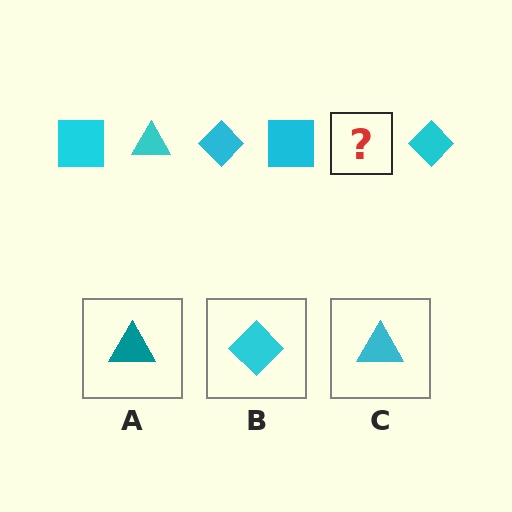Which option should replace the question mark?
Option C.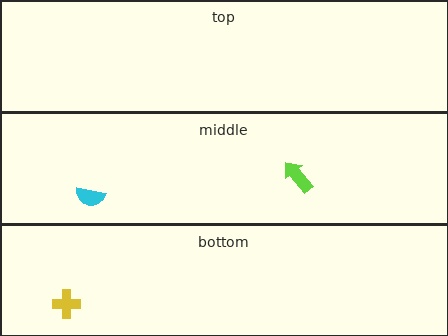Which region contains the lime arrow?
The middle region.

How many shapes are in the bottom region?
1.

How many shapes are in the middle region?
2.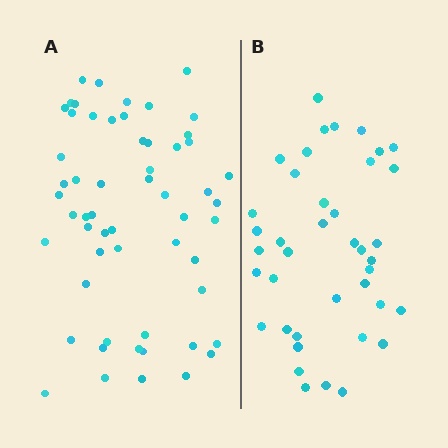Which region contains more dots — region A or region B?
Region A (the left region) has more dots.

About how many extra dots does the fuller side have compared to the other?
Region A has approximately 15 more dots than region B.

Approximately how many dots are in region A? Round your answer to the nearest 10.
About 60 dots. (The exact count is 57, which rounds to 60.)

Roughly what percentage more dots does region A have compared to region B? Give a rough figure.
About 40% more.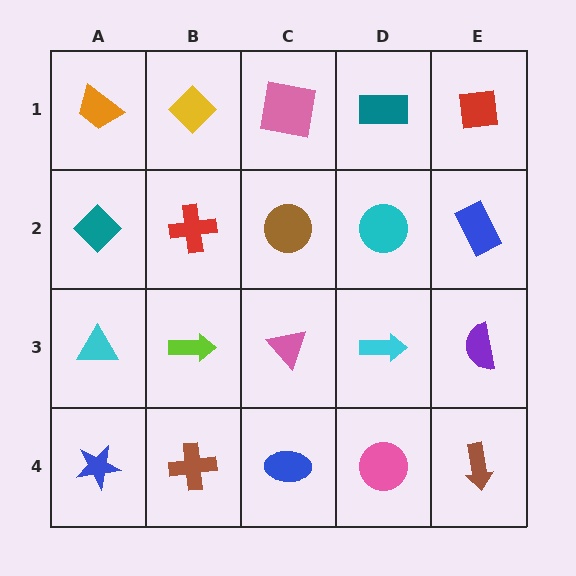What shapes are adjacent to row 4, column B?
A lime arrow (row 3, column B), a blue star (row 4, column A), a blue ellipse (row 4, column C).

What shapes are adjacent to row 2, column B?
A yellow diamond (row 1, column B), a lime arrow (row 3, column B), a teal diamond (row 2, column A), a brown circle (row 2, column C).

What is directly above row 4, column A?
A cyan triangle.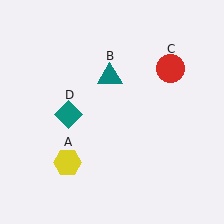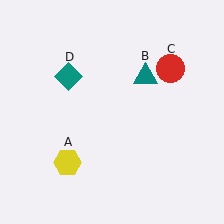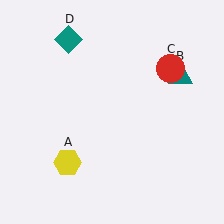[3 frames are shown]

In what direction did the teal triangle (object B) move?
The teal triangle (object B) moved right.